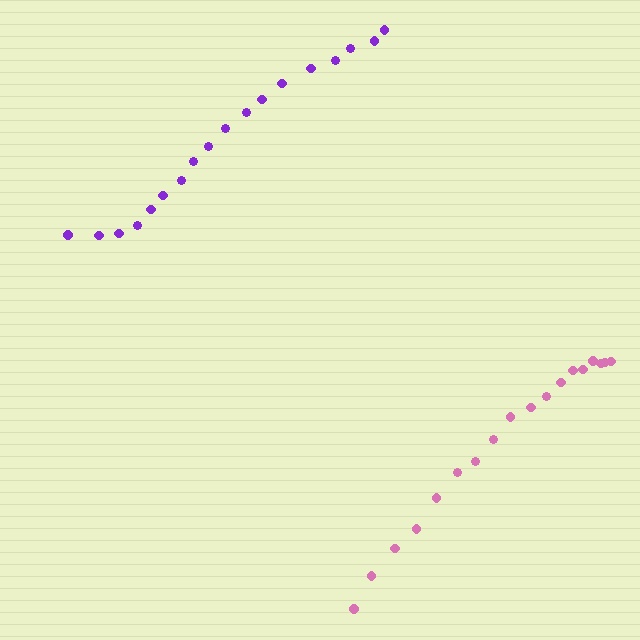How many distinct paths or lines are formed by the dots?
There are 2 distinct paths.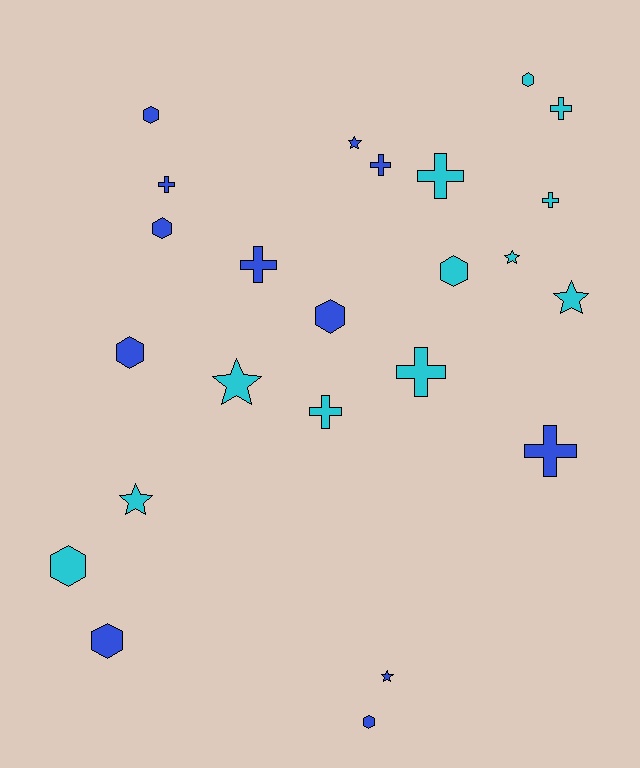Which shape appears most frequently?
Hexagon, with 9 objects.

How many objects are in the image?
There are 24 objects.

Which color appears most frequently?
Cyan, with 12 objects.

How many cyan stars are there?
There are 4 cyan stars.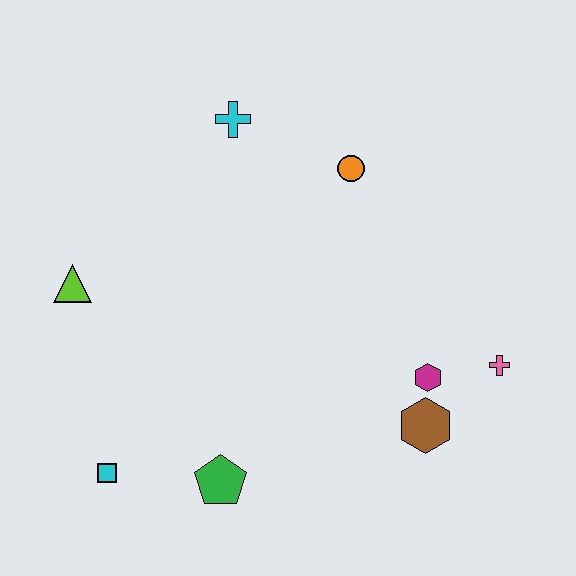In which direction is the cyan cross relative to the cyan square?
The cyan cross is above the cyan square.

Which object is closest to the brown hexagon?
The magenta hexagon is closest to the brown hexagon.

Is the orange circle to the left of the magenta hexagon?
Yes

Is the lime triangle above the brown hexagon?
Yes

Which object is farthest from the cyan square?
The pink cross is farthest from the cyan square.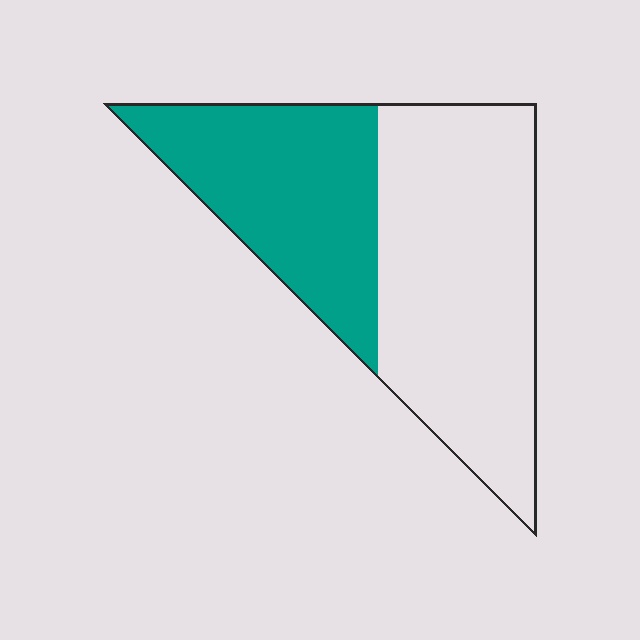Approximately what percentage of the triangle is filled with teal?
Approximately 40%.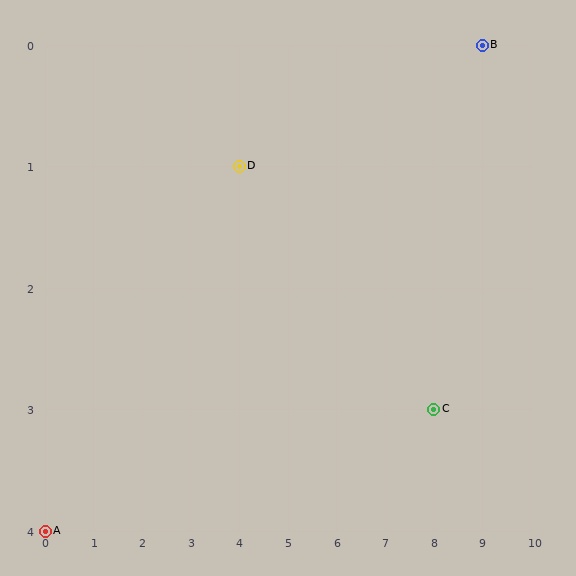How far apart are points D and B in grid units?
Points D and B are 5 columns and 1 row apart (about 5.1 grid units diagonally).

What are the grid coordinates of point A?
Point A is at grid coordinates (0, 4).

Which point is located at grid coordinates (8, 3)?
Point C is at (8, 3).